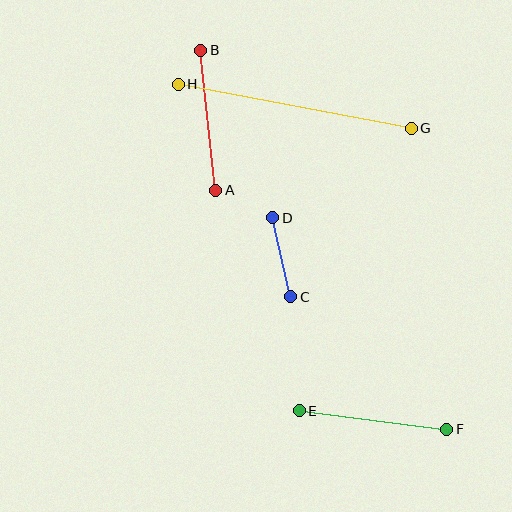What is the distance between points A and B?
The distance is approximately 141 pixels.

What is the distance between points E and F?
The distance is approximately 149 pixels.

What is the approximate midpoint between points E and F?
The midpoint is at approximately (373, 420) pixels.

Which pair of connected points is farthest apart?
Points G and H are farthest apart.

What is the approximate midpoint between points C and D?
The midpoint is at approximately (282, 257) pixels.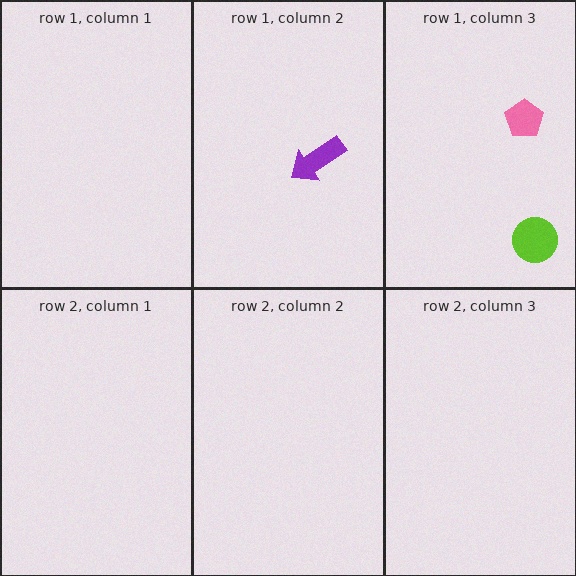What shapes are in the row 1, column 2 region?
The purple arrow.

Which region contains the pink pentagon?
The row 1, column 3 region.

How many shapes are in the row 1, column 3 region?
2.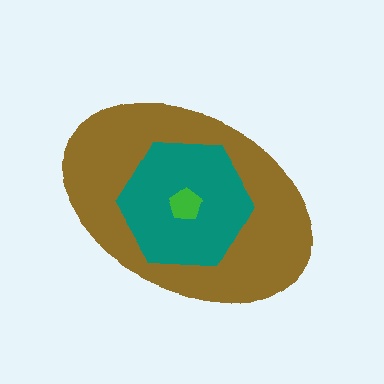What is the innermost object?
The green pentagon.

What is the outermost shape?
The brown ellipse.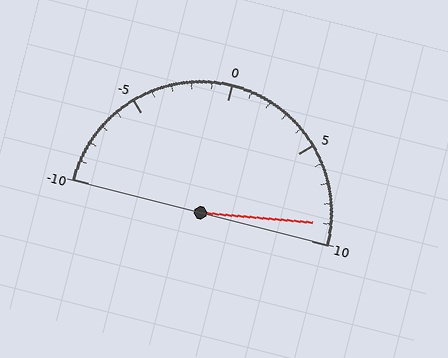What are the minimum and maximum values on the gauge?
The gauge ranges from -10 to 10.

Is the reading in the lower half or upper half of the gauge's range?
The reading is in the upper half of the range (-10 to 10).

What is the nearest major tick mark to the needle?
The nearest major tick mark is 10.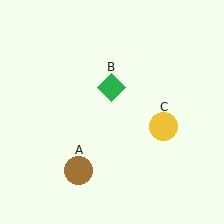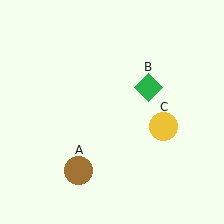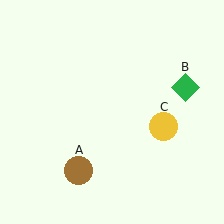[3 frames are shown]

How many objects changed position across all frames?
1 object changed position: green diamond (object B).